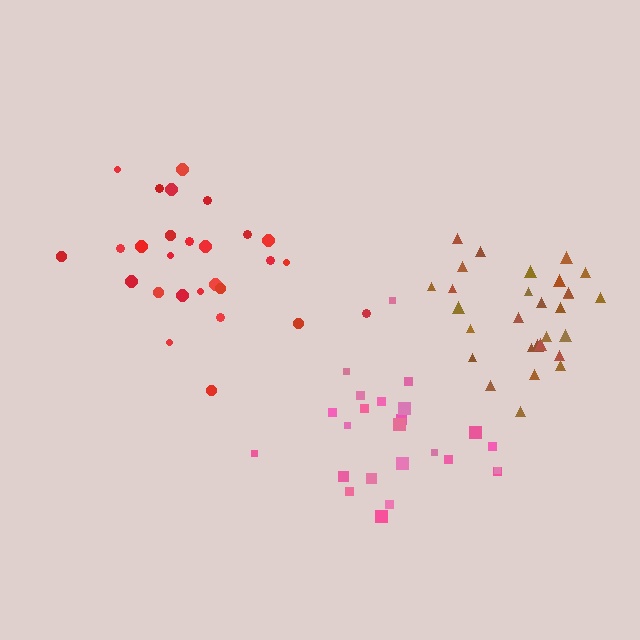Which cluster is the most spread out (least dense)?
Pink.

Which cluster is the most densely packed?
Brown.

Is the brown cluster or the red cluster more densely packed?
Brown.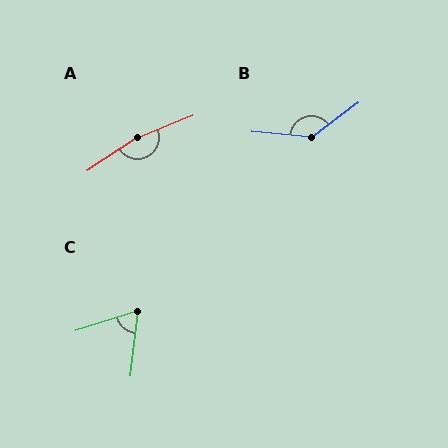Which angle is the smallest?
C, at approximately 66 degrees.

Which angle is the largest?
A, at approximately 168 degrees.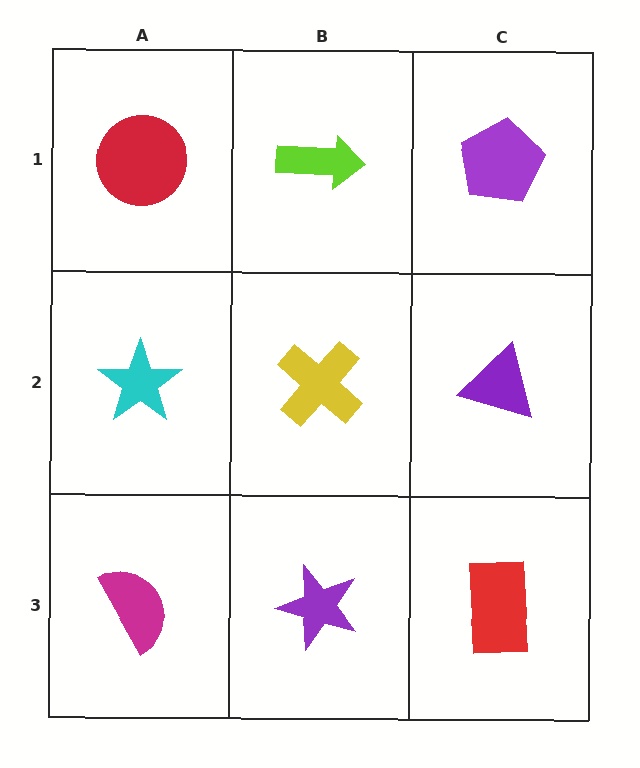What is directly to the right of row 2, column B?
A purple triangle.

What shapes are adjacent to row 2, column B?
A lime arrow (row 1, column B), a purple star (row 3, column B), a cyan star (row 2, column A), a purple triangle (row 2, column C).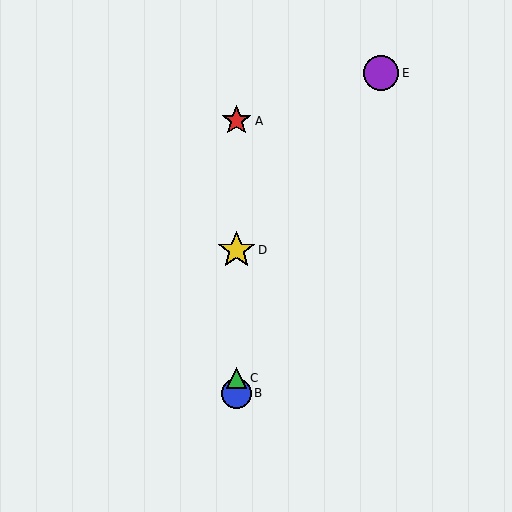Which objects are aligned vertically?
Objects A, B, C, D are aligned vertically.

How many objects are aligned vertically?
4 objects (A, B, C, D) are aligned vertically.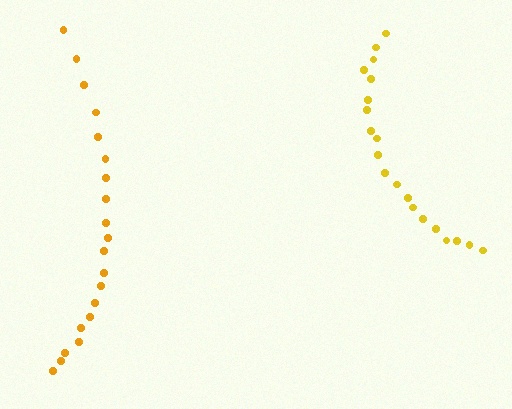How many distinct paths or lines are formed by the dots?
There are 2 distinct paths.